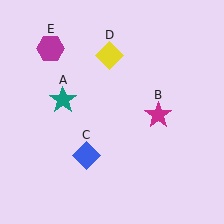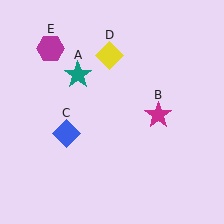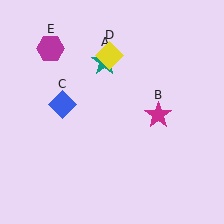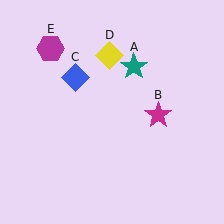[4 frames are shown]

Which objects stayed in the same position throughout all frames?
Magenta star (object B) and yellow diamond (object D) and magenta hexagon (object E) remained stationary.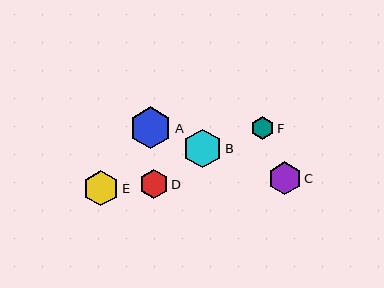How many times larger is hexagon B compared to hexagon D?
Hexagon B is approximately 1.4 times the size of hexagon D.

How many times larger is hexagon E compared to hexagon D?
Hexagon E is approximately 1.2 times the size of hexagon D.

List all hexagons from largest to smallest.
From largest to smallest: A, B, E, C, D, F.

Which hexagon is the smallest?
Hexagon F is the smallest with a size of approximately 23 pixels.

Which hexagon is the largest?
Hexagon A is the largest with a size of approximately 42 pixels.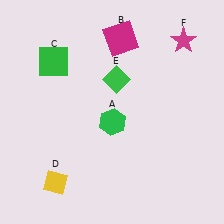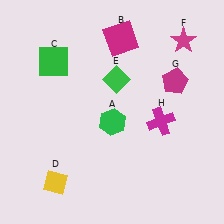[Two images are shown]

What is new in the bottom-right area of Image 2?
A magenta cross (H) was added in the bottom-right area of Image 2.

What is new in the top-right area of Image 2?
A magenta pentagon (G) was added in the top-right area of Image 2.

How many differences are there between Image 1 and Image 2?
There are 2 differences between the two images.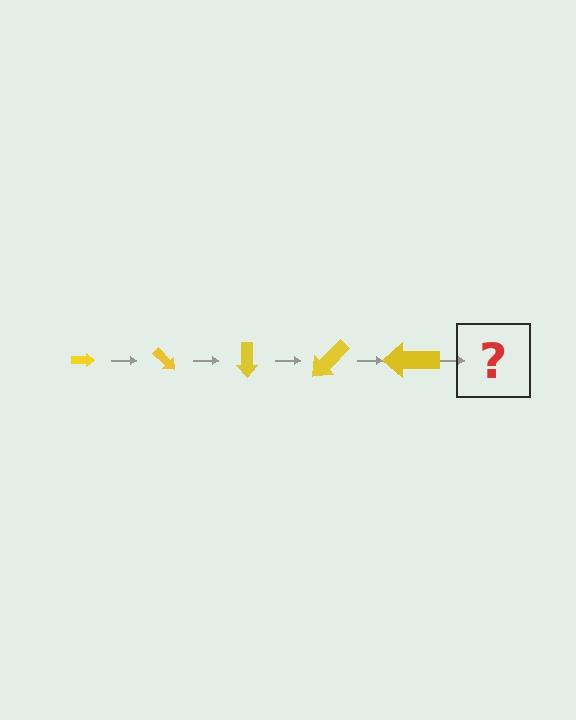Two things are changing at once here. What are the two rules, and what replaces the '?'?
The two rules are that the arrow grows larger each step and it rotates 45 degrees each step. The '?' should be an arrow, larger than the previous one and rotated 225 degrees from the start.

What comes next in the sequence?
The next element should be an arrow, larger than the previous one and rotated 225 degrees from the start.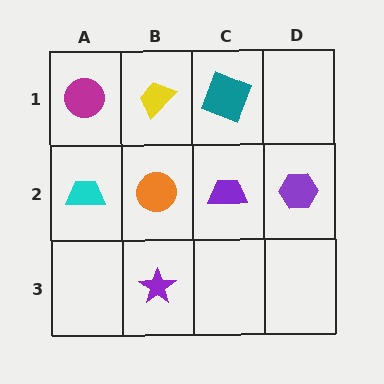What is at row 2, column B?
An orange circle.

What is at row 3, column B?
A purple star.